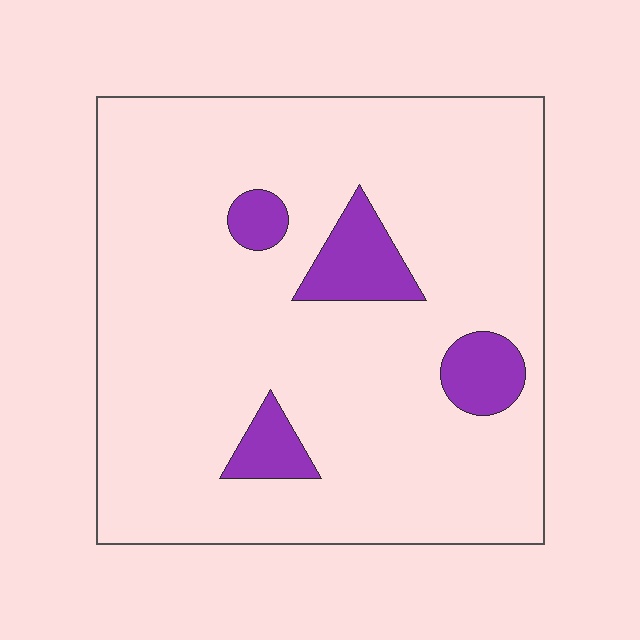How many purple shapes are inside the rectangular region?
4.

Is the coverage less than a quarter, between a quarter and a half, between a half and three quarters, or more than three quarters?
Less than a quarter.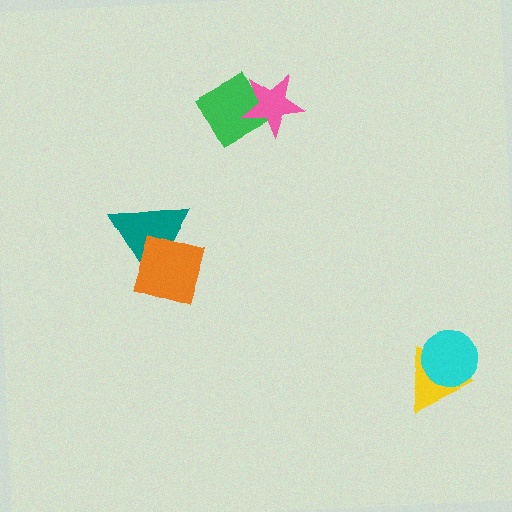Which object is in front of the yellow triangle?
The cyan circle is in front of the yellow triangle.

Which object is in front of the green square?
The pink star is in front of the green square.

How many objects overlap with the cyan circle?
1 object overlaps with the cyan circle.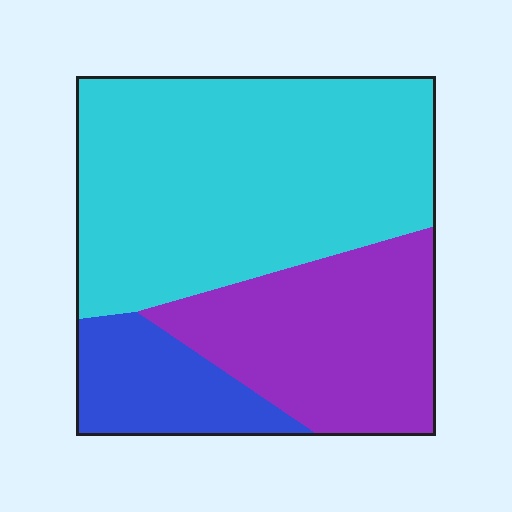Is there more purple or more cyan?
Cyan.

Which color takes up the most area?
Cyan, at roughly 55%.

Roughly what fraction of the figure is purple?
Purple covers roughly 30% of the figure.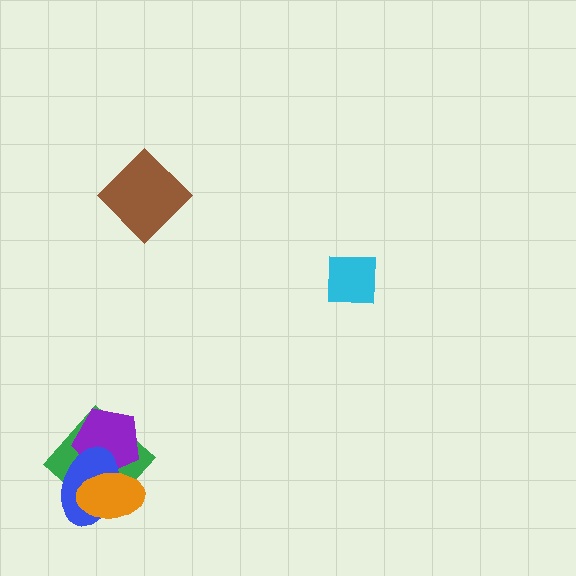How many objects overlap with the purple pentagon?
3 objects overlap with the purple pentagon.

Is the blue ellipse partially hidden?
Yes, it is partially covered by another shape.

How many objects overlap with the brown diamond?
0 objects overlap with the brown diamond.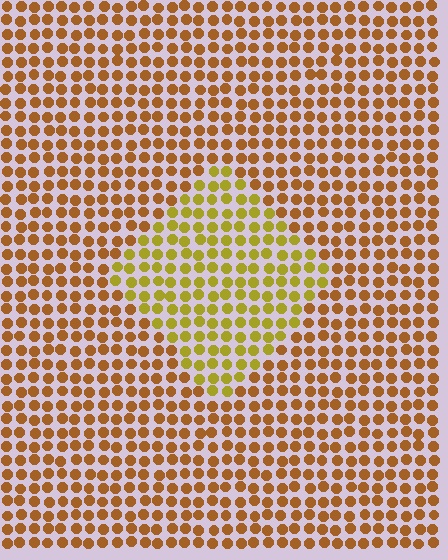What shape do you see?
I see a diamond.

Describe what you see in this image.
The image is filled with small brown elements in a uniform arrangement. A diamond-shaped region is visible where the elements are tinted to a slightly different hue, forming a subtle color boundary.